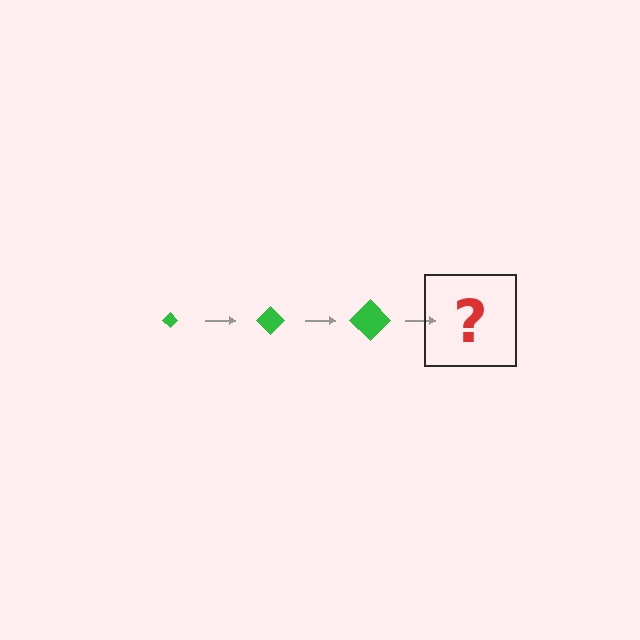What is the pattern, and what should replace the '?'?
The pattern is that the diamond gets progressively larger each step. The '?' should be a green diamond, larger than the previous one.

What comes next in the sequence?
The next element should be a green diamond, larger than the previous one.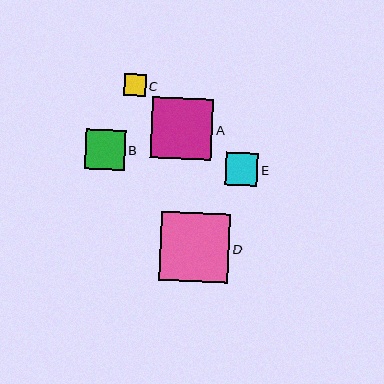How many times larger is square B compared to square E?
Square B is approximately 1.2 times the size of square E.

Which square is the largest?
Square D is the largest with a size of approximately 69 pixels.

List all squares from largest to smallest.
From largest to smallest: D, A, B, E, C.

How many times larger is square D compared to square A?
Square D is approximately 1.1 times the size of square A.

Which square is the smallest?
Square C is the smallest with a size of approximately 22 pixels.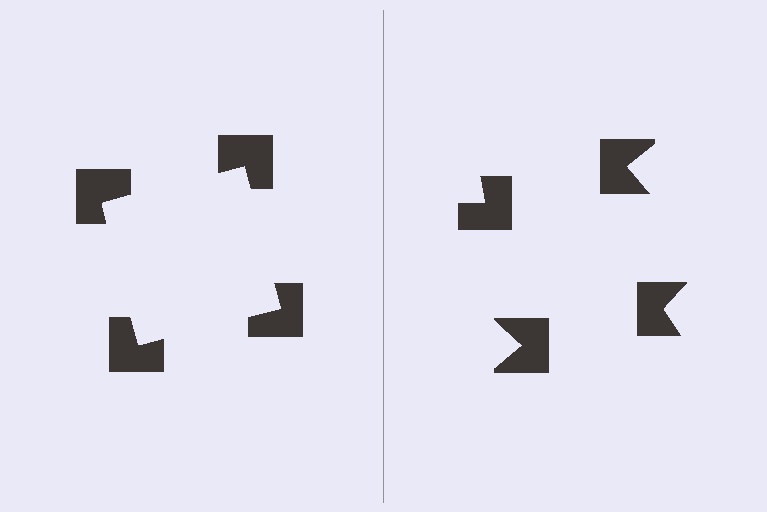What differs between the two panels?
The notched squares are positioned identically on both sides; only the wedge orientations differ. On the left they align to a square; on the right they are misaligned.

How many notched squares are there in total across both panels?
8 — 4 on each side.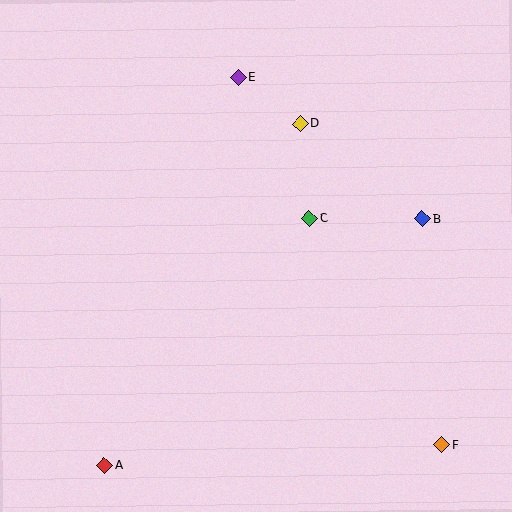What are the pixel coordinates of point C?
Point C is at (309, 219).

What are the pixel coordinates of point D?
Point D is at (301, 124).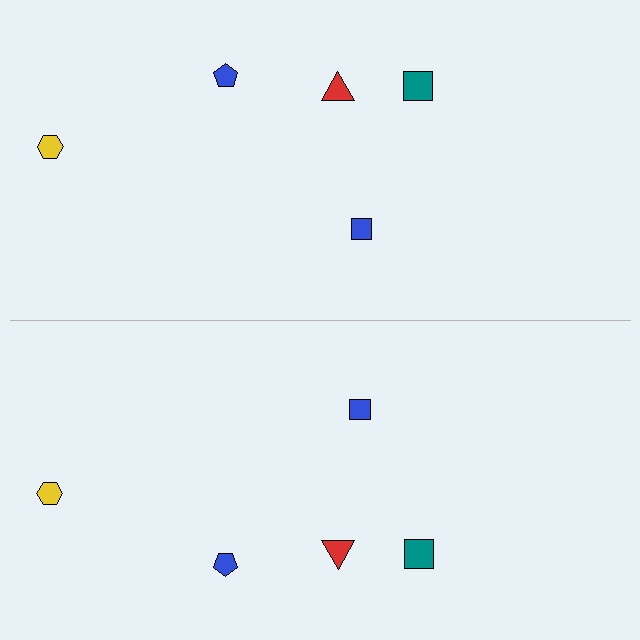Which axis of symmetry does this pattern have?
The pattern has a horizontal axis of symmetry running through the center of the image.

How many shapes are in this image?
There are 10 shapes in this image.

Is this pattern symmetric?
Yes, this pattern has bilateral (reflection) symmetry.